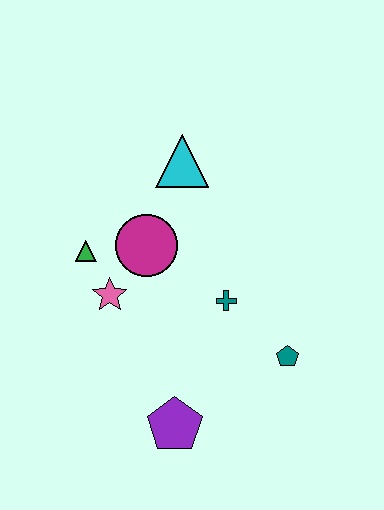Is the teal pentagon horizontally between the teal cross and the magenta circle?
No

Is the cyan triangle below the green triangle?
No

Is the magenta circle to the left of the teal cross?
Yes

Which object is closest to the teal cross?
The teal pentagon is closest to the teal cross.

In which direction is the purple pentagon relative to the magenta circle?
The purple pentagon is below the magenta circle.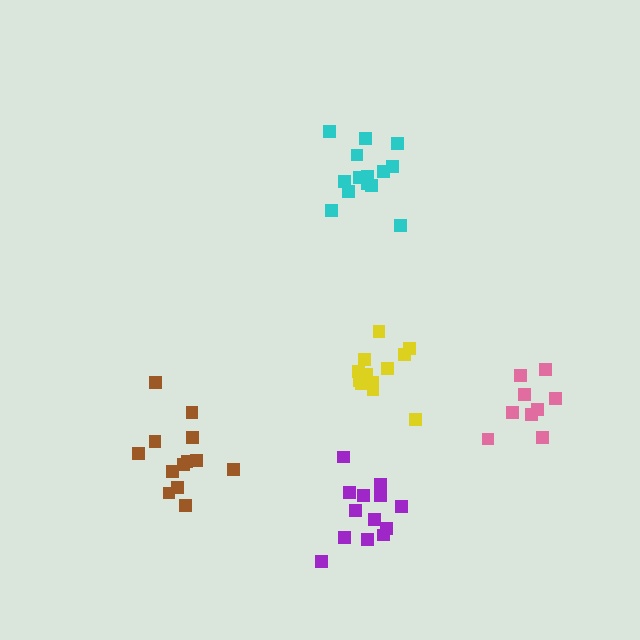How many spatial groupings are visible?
There are 5 spatial groupings.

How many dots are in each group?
Group 1: 13 dots, Group 2: 13 dots, Group 3: 12 dots, Group 4: 9 dots, Group 5: 14 dots (61 total).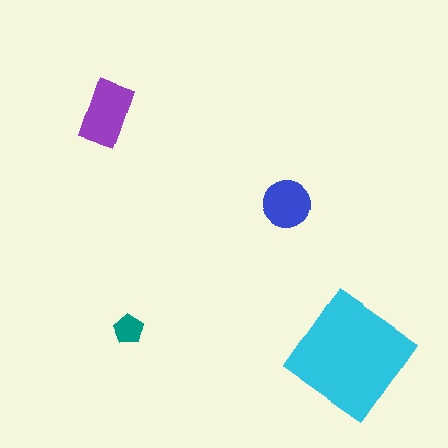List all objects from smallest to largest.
The teal pentagon, the blue circle, the purple rectangle, the cyan diamond.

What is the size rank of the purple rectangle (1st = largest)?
2nd.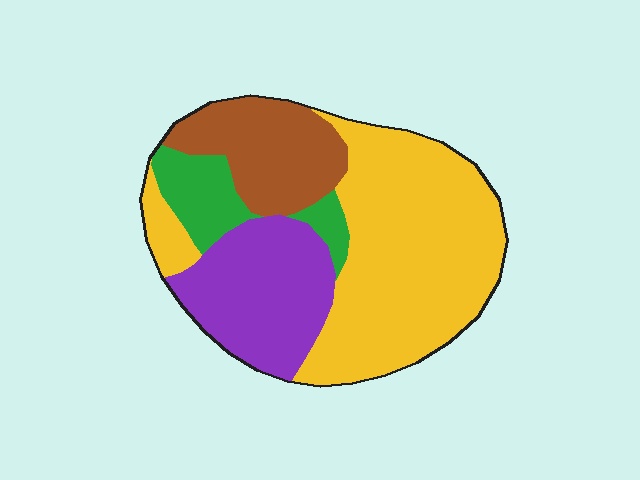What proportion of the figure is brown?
Brown covers around 20% of the figure.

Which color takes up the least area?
Green, at roughly 10%.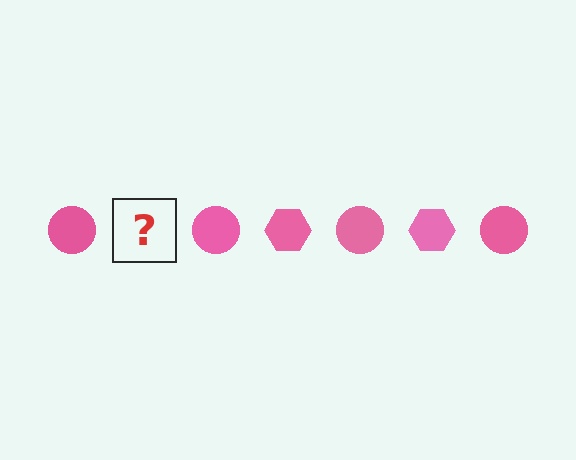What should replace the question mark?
The question mark should be replaced with a pink hexagon.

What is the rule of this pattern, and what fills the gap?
The rule is that the pattern cycles through circle, hexagon shapes in pink. The gap should be filled with a pink hexagon.